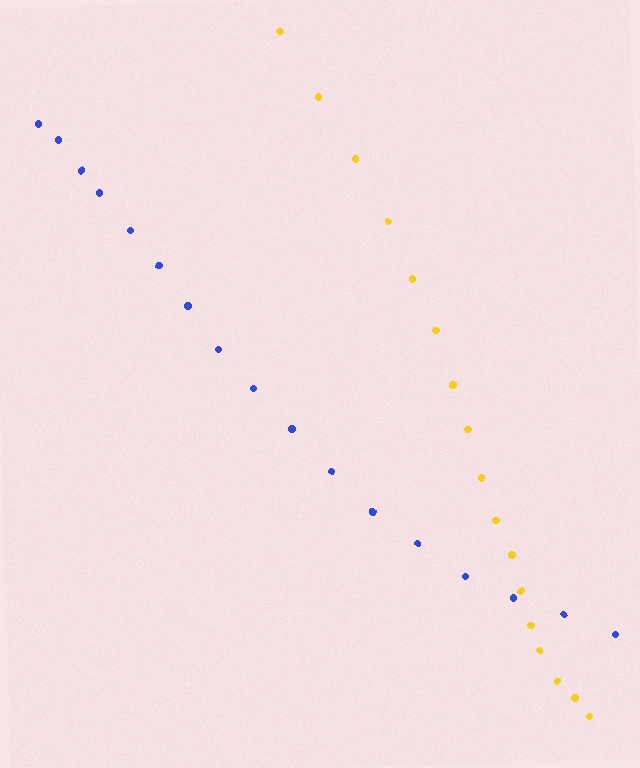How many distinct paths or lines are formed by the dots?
There are 2 distinct paths.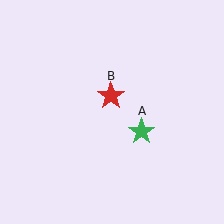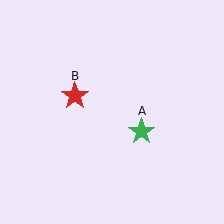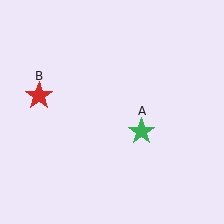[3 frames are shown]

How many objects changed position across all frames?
1 object changed position: red star (object B).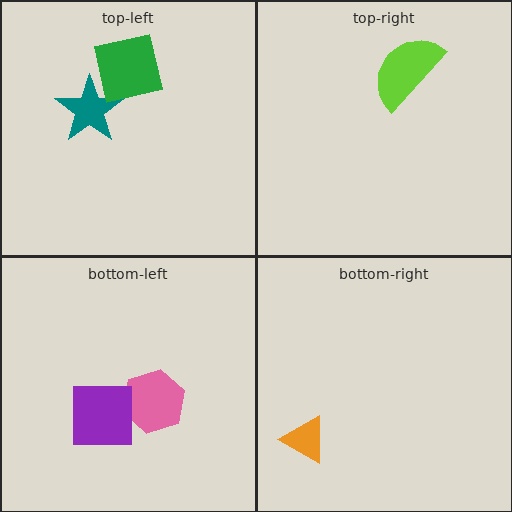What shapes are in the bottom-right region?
The orange triangle.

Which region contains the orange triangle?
The bottom-right region.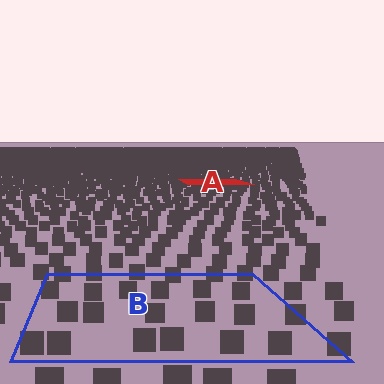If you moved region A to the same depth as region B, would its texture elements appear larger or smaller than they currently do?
They would appear larger. At a closer depth, the same texture elements are projected at a bigger on-screen size.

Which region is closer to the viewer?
Region B is closer. The texture elements there are larger and more spread out.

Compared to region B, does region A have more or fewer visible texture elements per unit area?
Region A has more texture elements per unit area — they are packed more densely because it is farther away.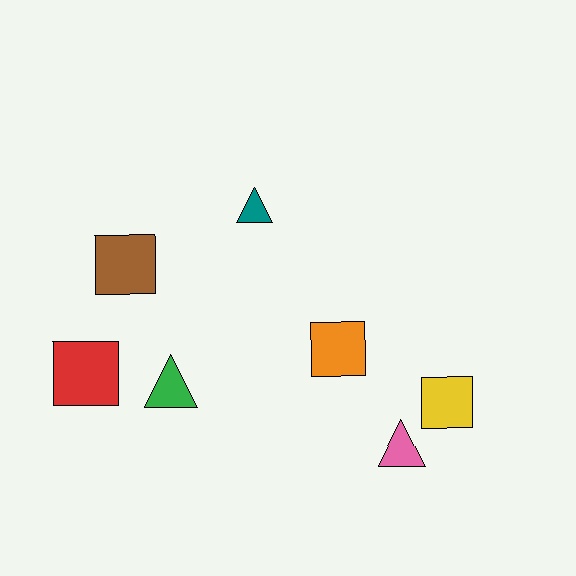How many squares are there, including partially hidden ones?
There are 4 squares.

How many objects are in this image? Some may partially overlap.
There are 7 objects.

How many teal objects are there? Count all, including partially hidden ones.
There is 1 teal object.